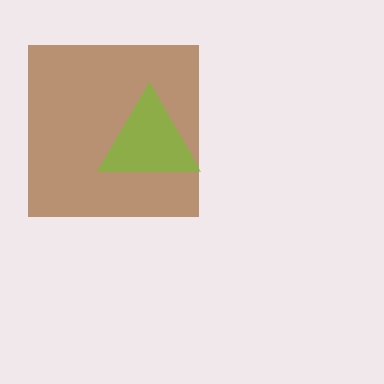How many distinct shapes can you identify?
There are 2 distinct shapes: a brown square, a lime triangle.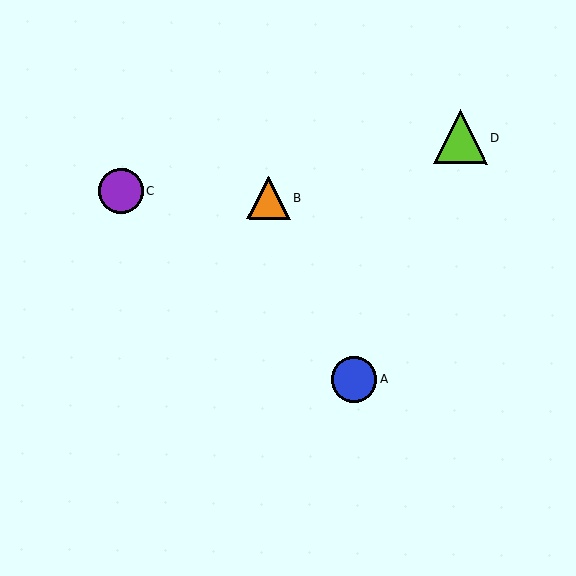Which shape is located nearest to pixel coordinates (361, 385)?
The blue circle (labeled A) at (354, 379) is nearest to that location.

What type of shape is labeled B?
Shape B is an orange triangle.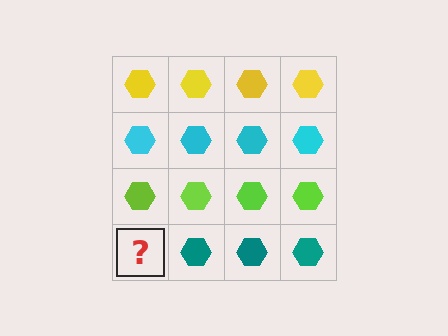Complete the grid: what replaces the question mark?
The question mark should be replaced with a teal hexagon.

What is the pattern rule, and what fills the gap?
The rule is that each row has a consistent color. The gap should be filled with a teal hexagon.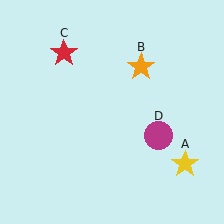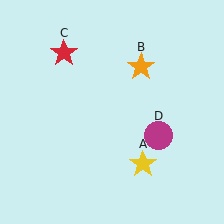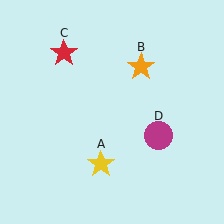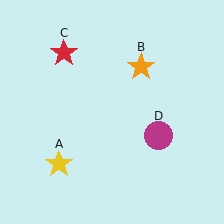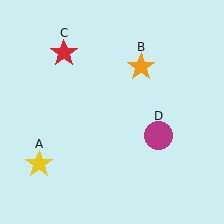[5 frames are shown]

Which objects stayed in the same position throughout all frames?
Orange star (object B) and red star (object C) and magenta circle (object D) remained stationary.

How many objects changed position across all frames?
1 object changed position: yellow star (object A).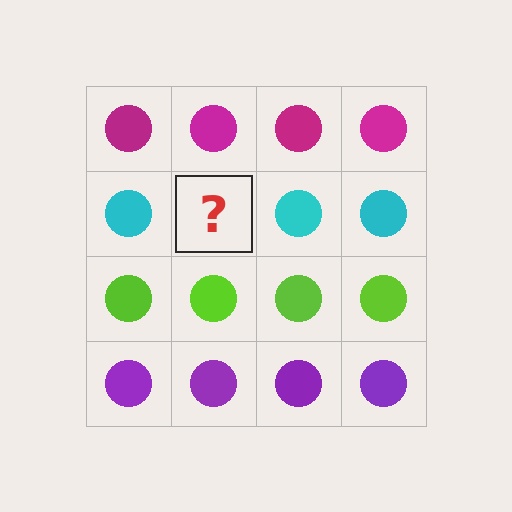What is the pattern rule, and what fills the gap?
The rule is that each row has a consistent color. The gap should be filled with a cyan circle.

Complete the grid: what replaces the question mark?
The question mark should be replaced with a cyan circle.